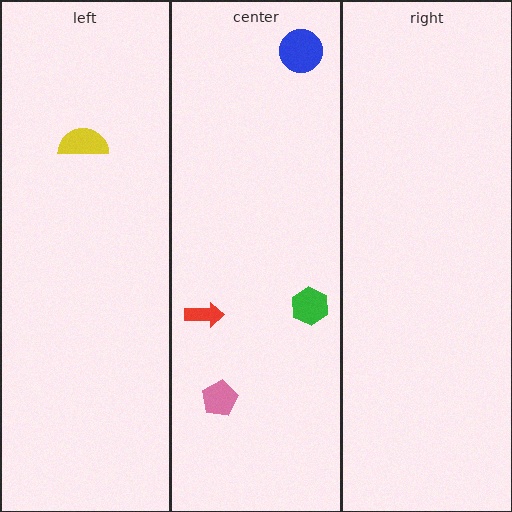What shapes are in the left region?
The yellow semicircle.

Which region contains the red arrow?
The center region.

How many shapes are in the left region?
1.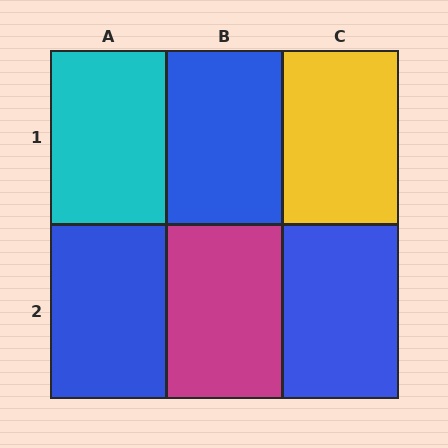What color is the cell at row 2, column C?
Blue.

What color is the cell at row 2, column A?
Blue.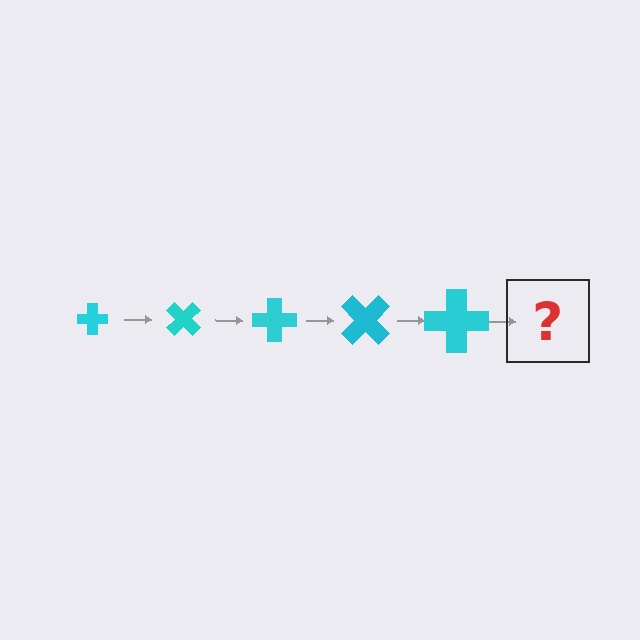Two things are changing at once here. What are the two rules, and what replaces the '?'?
The two rules are that the cross grows larger each step and it rotates 45 degrees each step. The '?' should be a cross, larger than the previous one and rotated 225 degrees from the start.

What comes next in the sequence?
The next element should be a cross, larger than the previous one and rotated 225 degrees from the start.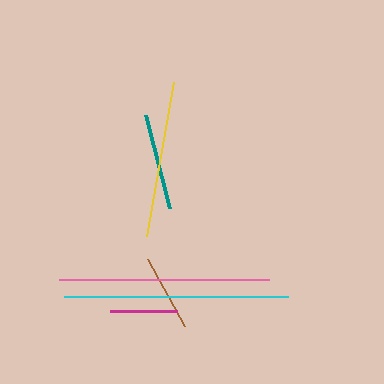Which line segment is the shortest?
The magenta line is the shortest at approximately 67 pixels.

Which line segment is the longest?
The cyan line is the longest at approximately 224 pixels.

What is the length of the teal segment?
The teal segment is approximately 96 pixels long.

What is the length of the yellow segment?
The yellow segment is approximately 156 pixels long.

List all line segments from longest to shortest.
From longest to shortest: cyan, pink, yellow, teal, brown, magenta.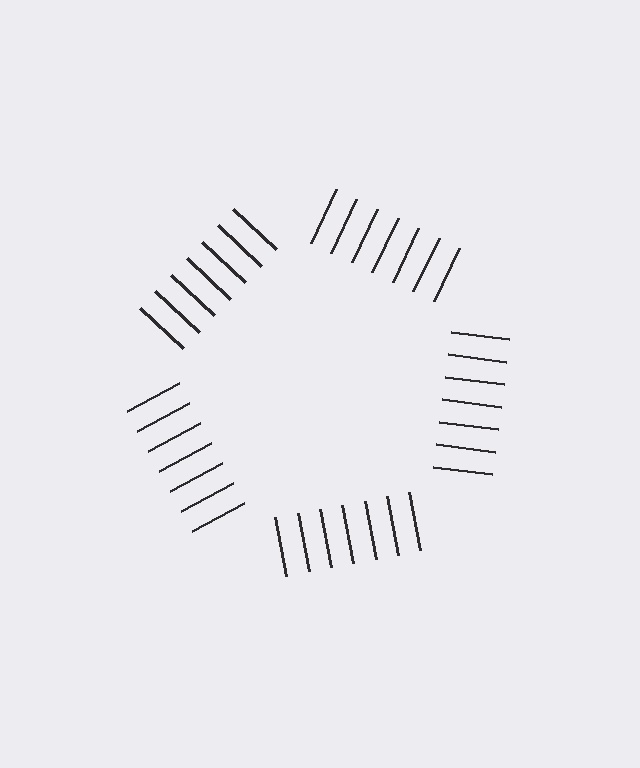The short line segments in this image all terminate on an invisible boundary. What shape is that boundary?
An illusory pentagon — the line segments terminate on its edges but no continuous stroke is drawn.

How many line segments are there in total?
35 — 7 along each of the 5 edges.